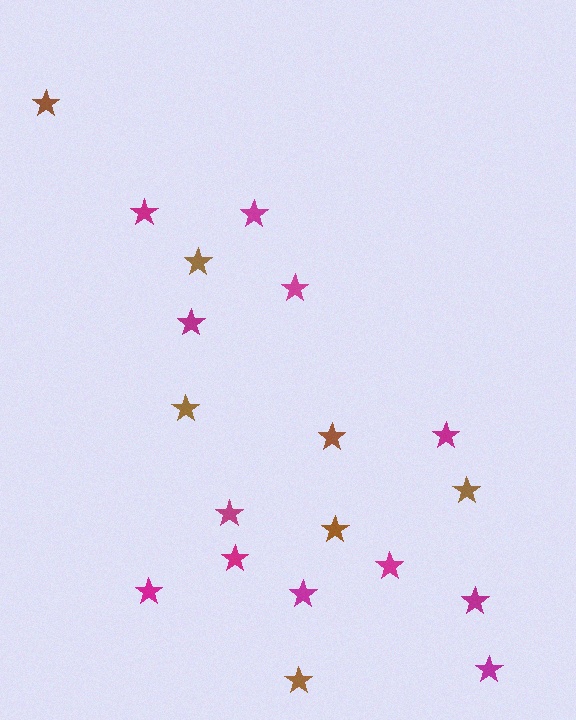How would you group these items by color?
There are 2 groups: one group of brown stars (7) and one group of magenta stars (12).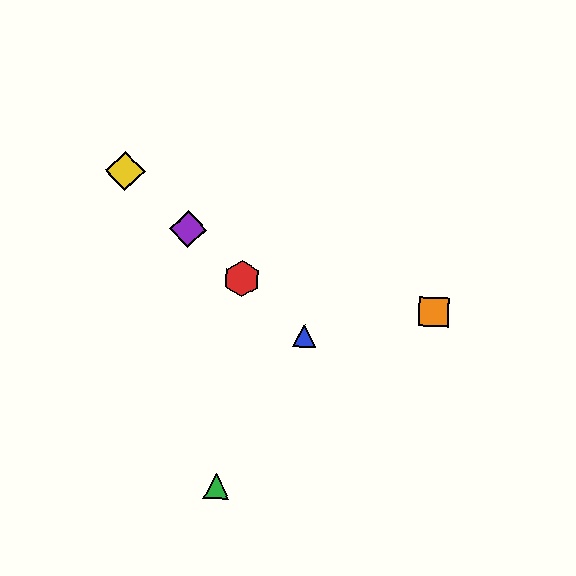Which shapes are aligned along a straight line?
The red hexagon, the blue triangle, the yellow diamond, the purple diamond are aligned along a straight line.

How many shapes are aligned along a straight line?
4 shapes (the red hexagon, the blue triangle, the yellow diamond, the purple diamond) are aligned along a straight line.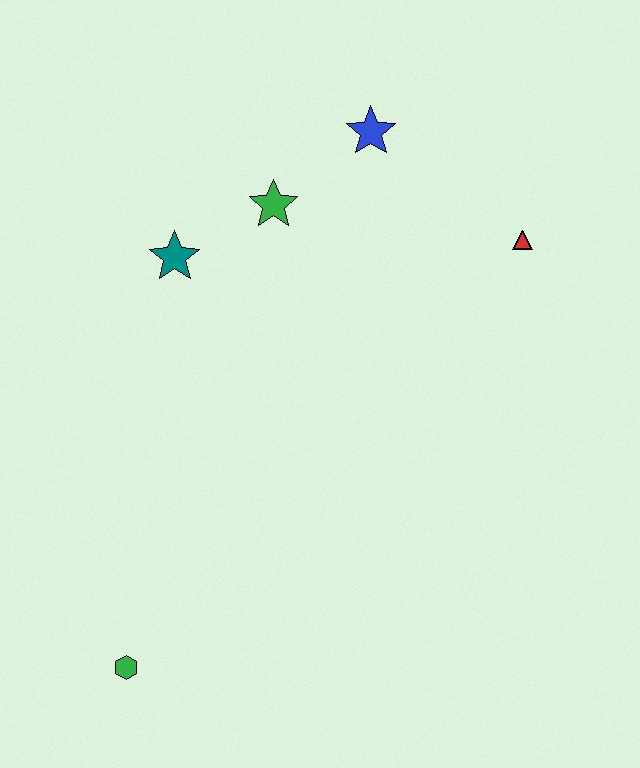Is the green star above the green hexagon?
Yes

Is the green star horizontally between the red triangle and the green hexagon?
Yes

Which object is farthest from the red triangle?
The green hexagon is farthest from the red triangle.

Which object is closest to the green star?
The teal star is closest to the green star.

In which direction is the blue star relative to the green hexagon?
The blue star is above the green hexagon.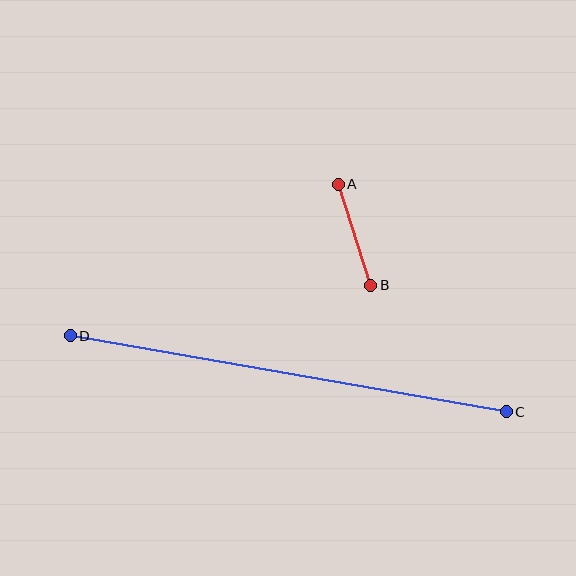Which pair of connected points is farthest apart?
Points C and D are farthest apart.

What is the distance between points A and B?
The distance is approximately 106 pixels.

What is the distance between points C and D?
The distance is approximately 443 pixels.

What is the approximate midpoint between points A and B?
The midpoint is at approximately (354, 235) pixels.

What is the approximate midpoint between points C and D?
The midpoint is at approximately (288, 374) pixels.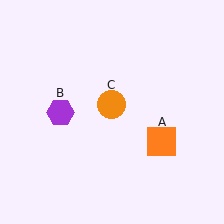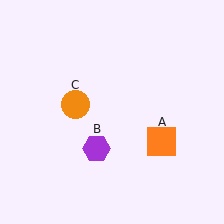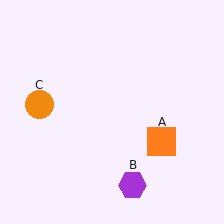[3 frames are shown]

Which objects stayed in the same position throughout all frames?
Orange square (object A) remained stationary.